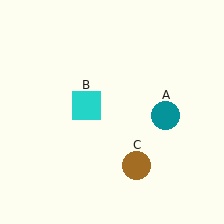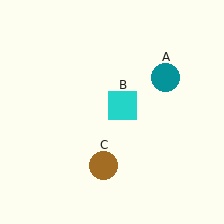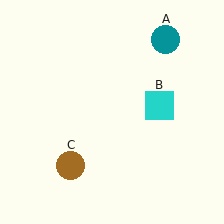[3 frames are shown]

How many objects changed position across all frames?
3 objects changed position: teal circle (object A), cyan square (object B), brown circle (object C).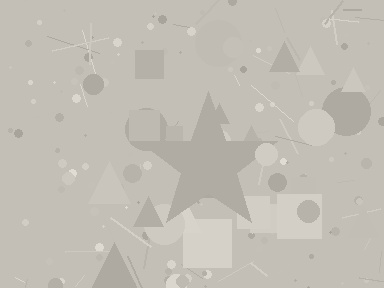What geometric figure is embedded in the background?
A star is embedded in the background.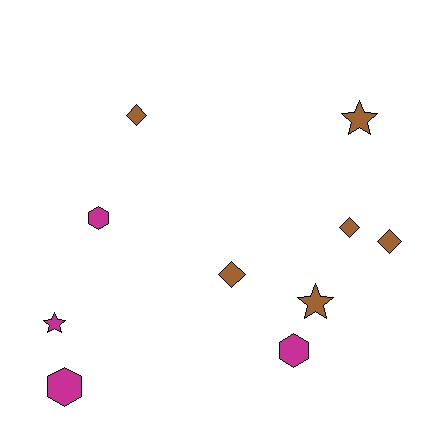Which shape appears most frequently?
Diamond, with 4 objects.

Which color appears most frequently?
Brown, with 6 objects.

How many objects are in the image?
There are 10 objects.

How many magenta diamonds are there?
There are no magenta diamonds.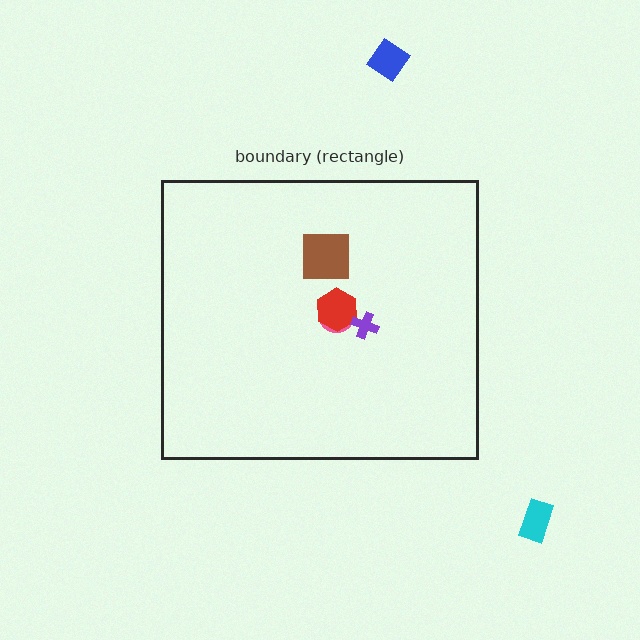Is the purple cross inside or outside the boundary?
Inside.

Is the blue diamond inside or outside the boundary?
Outside.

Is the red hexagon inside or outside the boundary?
Inside.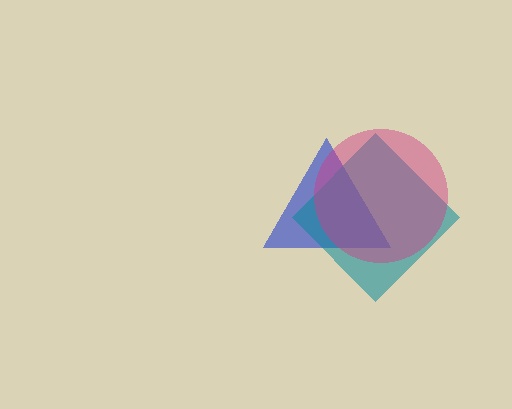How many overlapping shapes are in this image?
There are 3 overlapping shapes in the image.